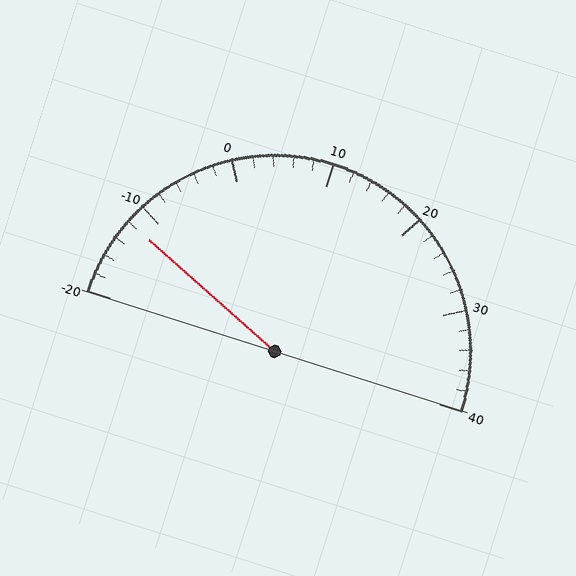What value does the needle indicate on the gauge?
The needle indicates approximately -12.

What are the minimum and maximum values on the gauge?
The gauge ranges from -20 to 40.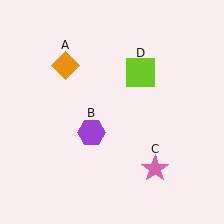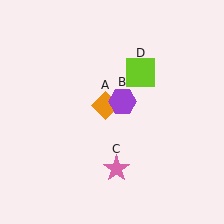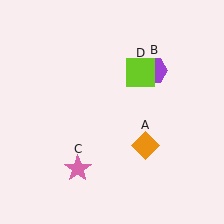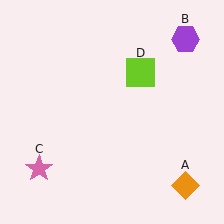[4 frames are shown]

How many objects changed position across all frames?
3 objects changed position: orange diamond (object A), purple hexagon (object B), pink star (object C).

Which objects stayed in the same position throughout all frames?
Lime square (object D) remained stationary.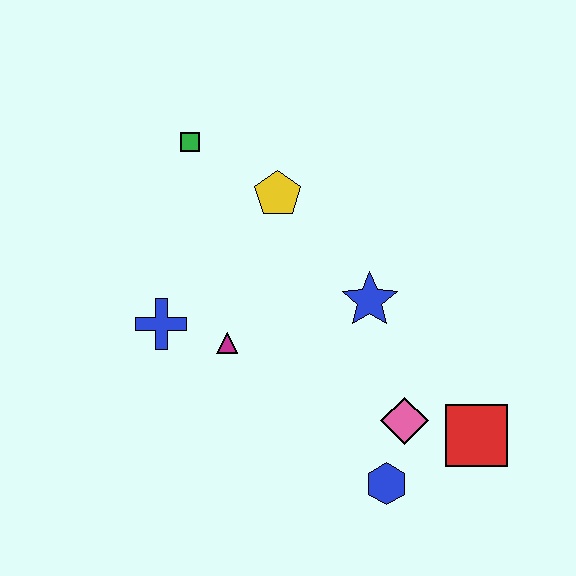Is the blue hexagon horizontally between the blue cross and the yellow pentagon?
No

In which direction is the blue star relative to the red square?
The blue star is above the red square.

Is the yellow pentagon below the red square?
No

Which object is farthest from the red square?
The green square is farthest from the red square.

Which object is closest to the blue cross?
The magenta triangle is closest to the blue cross.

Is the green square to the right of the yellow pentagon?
No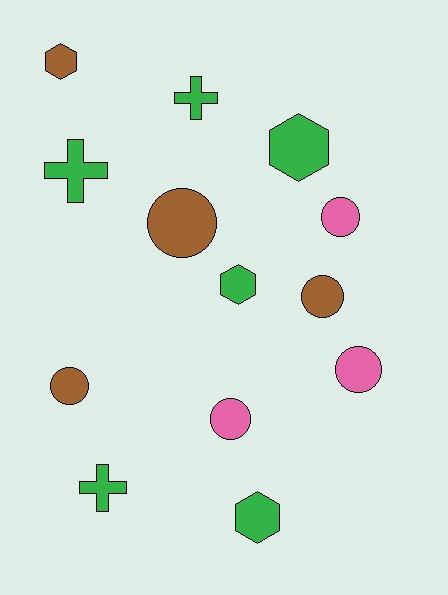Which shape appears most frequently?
Circle, with 6 objects.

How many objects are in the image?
There are 13 objects.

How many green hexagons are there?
There are 3 green hexagons.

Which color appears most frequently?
Green, with 6 objects.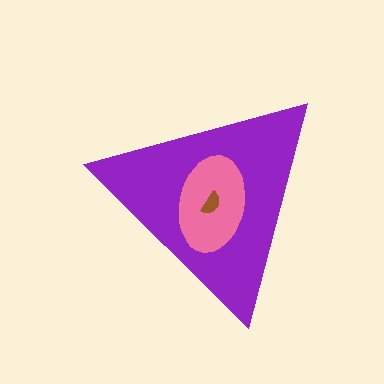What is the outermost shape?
The purple triangle.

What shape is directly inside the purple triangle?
The pink ellipse.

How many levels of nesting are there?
3.